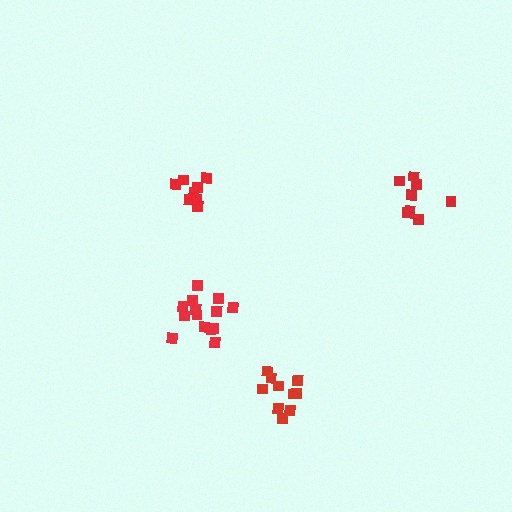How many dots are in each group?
Group 1: 9 dots, Group 2: 10 dots, Group 3: 14 dots, Group 4: 8 dots (41 total).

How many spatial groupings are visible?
There are 4 spatial groupings.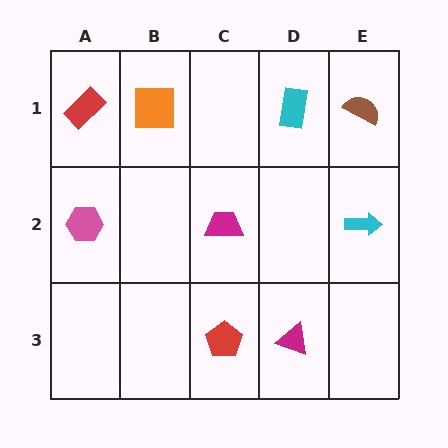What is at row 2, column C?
A magenta trapezoid.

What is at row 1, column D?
A cyan rectangle.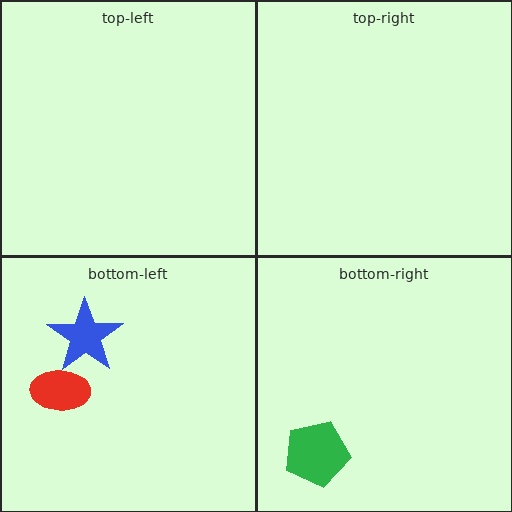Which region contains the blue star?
The bottom-left region.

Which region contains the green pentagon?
The bottom-right region.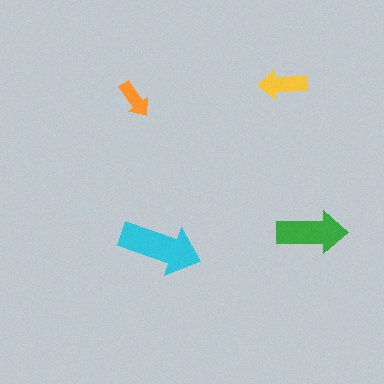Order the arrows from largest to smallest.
the cyan one, the green one, the yellow one, the orange one.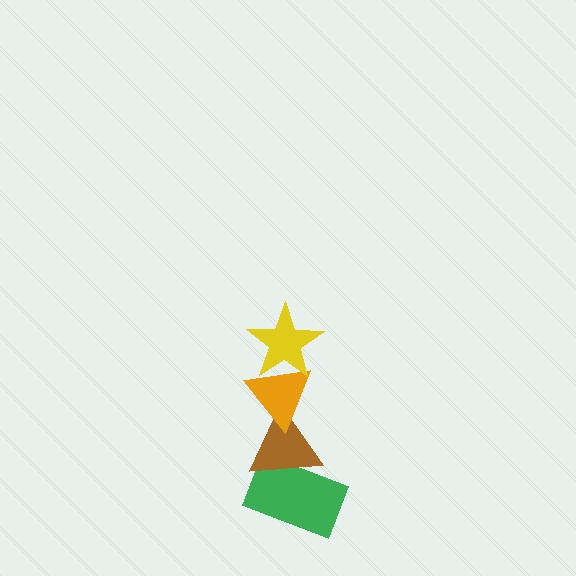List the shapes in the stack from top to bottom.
From top to bottom: the yellow star, the orange triangle, the brown triangle, the green rectangle.